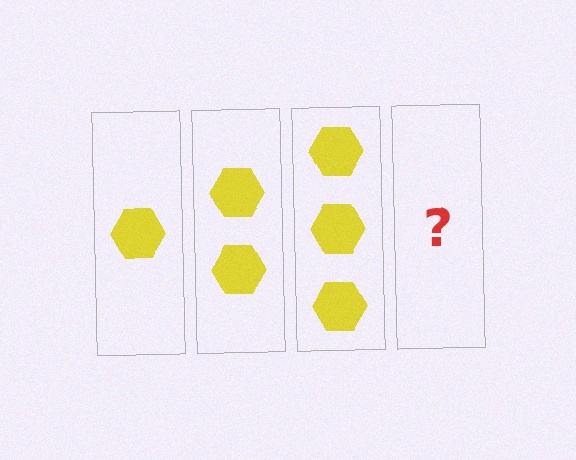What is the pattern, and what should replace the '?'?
The pattern is that each step adds one more hexagon. The '?' should be 4 hexagons.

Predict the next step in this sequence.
The next step is 4 hexagons.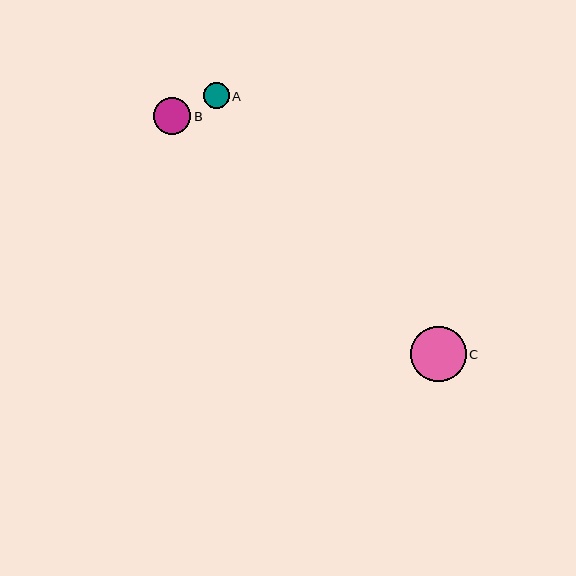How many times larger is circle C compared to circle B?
Circle C is approximately 1.5 times the size of circle B.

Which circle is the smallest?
Circle A is the smallest with a size of approximately 26 pixels.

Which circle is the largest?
Circle C is the largest with a size of approximately 56 pixels.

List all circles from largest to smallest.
From largest to smallest: C, B, A.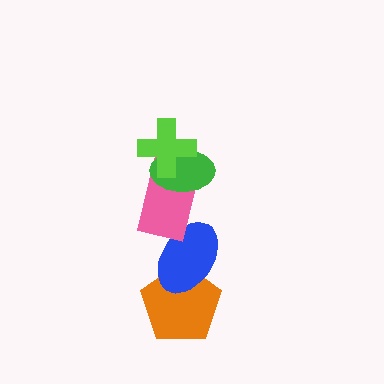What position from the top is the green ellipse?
The green ellipse is 2nd from the top.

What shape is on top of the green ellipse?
The lime cross is on top of the green ellipse.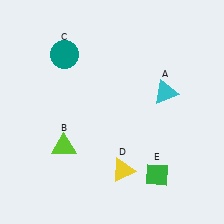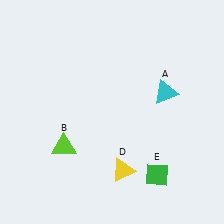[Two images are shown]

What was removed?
The teal circle (C) was removed in Image 2.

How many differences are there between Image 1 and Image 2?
There is 1 difference between the two images.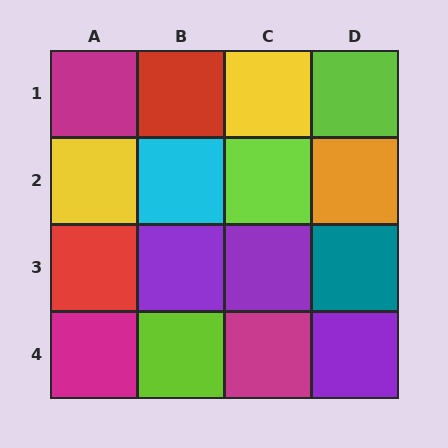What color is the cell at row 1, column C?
Yellow.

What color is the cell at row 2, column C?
Lime.